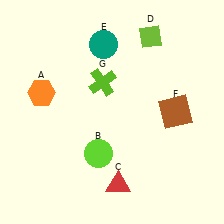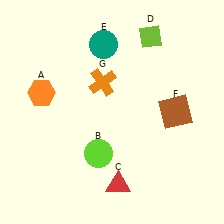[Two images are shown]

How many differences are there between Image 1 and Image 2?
There is 1 difference between the two images.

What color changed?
The cross (G) changed from lime in Image 1 to orange in Image 2.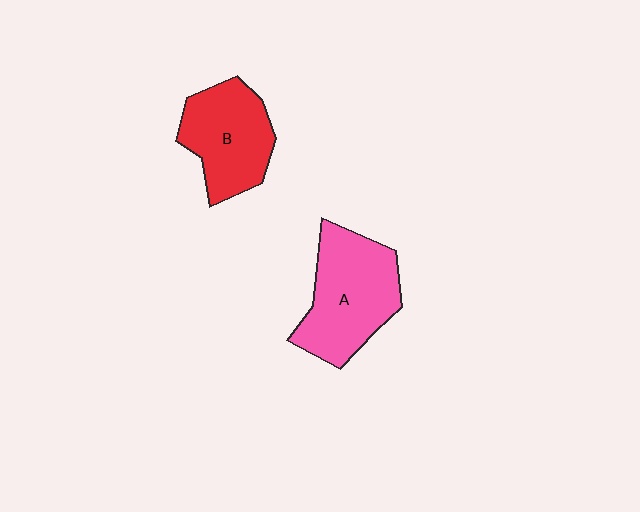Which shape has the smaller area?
Shape B (red).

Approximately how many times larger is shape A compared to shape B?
Approximately 1.2 times.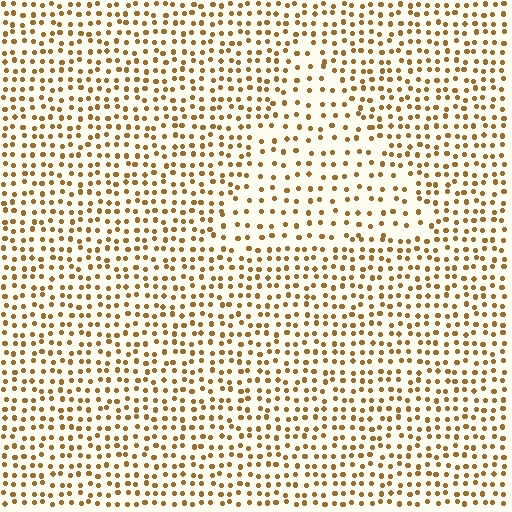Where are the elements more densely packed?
The elements are more densely packed outside the triangle boundary.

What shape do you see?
I see a triangle.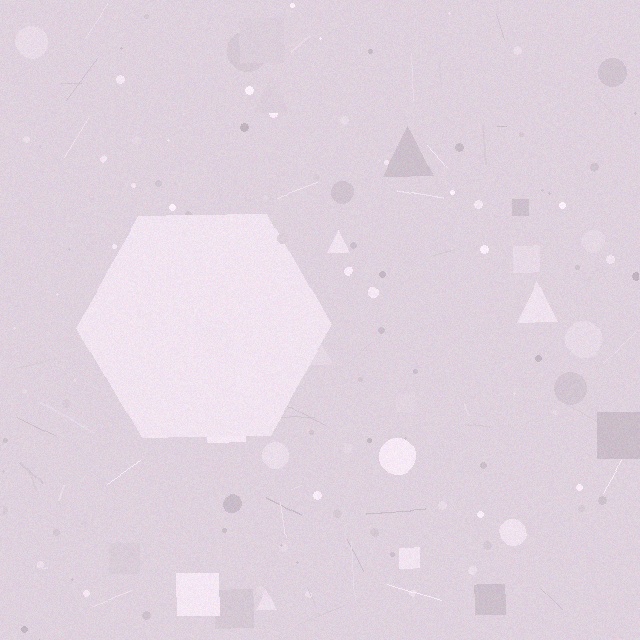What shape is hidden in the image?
A hexagon is hidden in the image.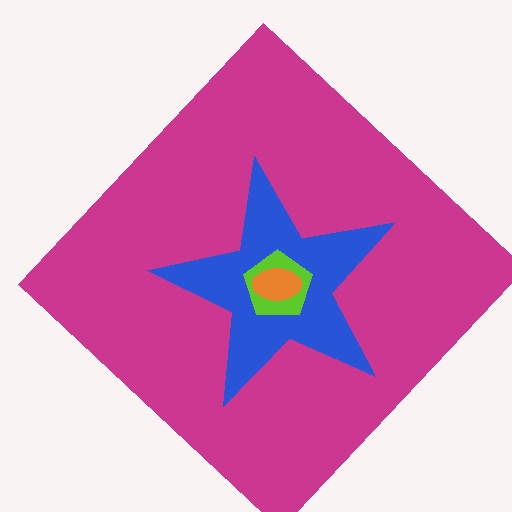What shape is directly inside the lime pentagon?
The orange ellipse.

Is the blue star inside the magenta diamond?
Yes.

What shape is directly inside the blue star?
The lime pentagon.